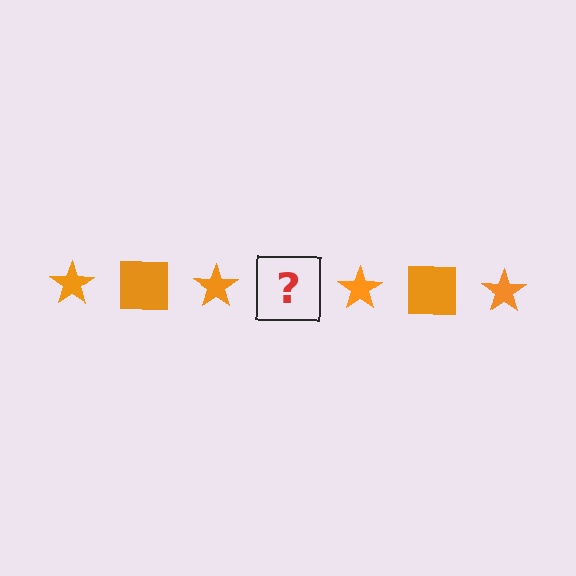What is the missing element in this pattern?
The missing element is an orange square.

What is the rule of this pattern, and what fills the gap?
The rule is that the pattern cycles through star, square shapes in orange. The gap should be filled with an orange square.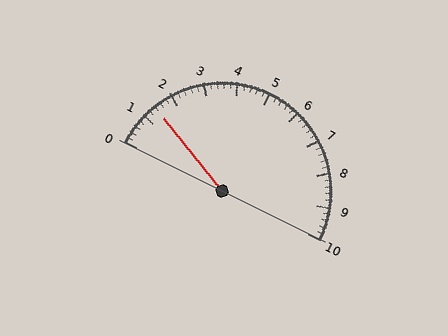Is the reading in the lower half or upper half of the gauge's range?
The reading is in the lower half of the range (0 to 10).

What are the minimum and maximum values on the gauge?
The gauge ranges from 0 to 10.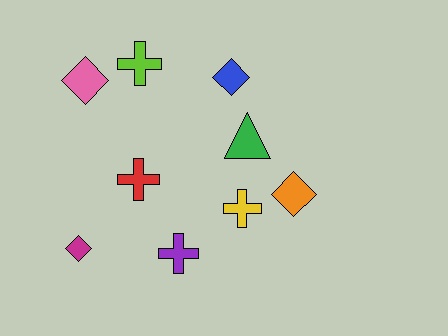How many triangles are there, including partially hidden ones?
There is 1 triangle.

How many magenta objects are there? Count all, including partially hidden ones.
There is 1 magenta object.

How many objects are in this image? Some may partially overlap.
There are 9 objects.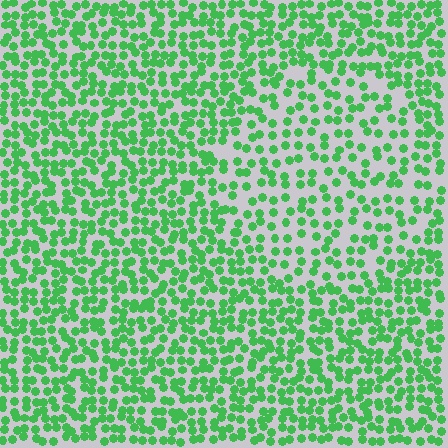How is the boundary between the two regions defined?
The boundary is defined by a change in element density (approximately 1.7x ratio). All elements are the same color, size, and shape.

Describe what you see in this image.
The image contains small green elements arranged at two different densities. A circle-shaped region is visible where the elements are less densely packed than the surrounding area.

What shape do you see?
I see a circle.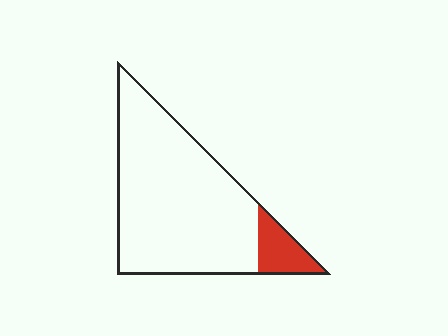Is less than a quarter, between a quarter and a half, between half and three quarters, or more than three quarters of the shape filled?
Less than a quarter.